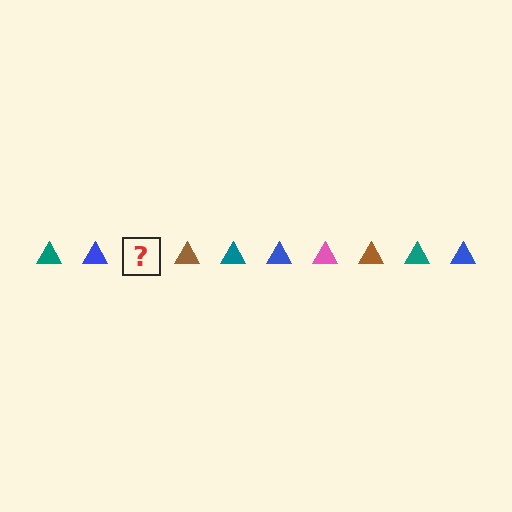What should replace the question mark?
The question mark should be replaced with a pink triangle.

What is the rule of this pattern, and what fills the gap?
The rule is that the pattern cycles through teal, blue, pink, brown triangles. The gap should be filled with a pink triangle.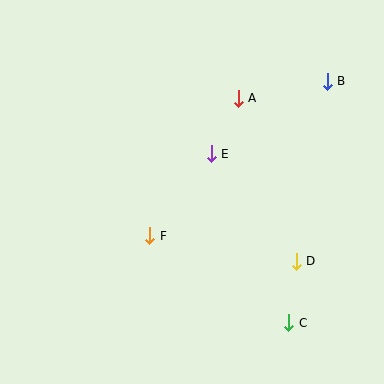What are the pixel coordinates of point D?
Point D is at (296, 261).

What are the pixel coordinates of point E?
Point E is at (211, 154).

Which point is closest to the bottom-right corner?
Point C is closest to the bottom-right corner.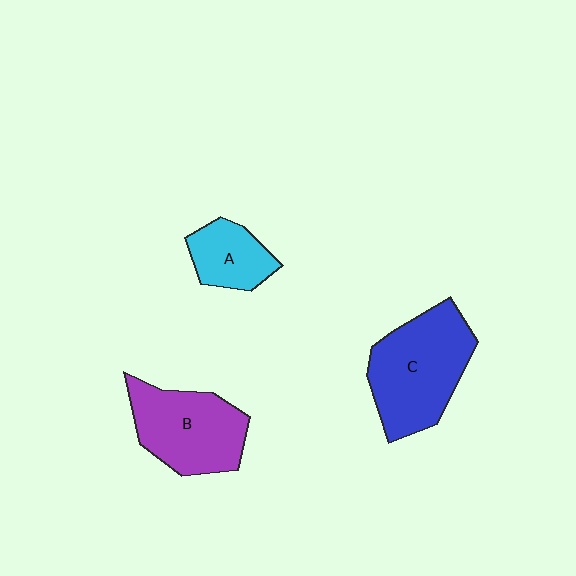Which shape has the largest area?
Shape C (blue).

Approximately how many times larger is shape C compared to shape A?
Approximately 2.1 times.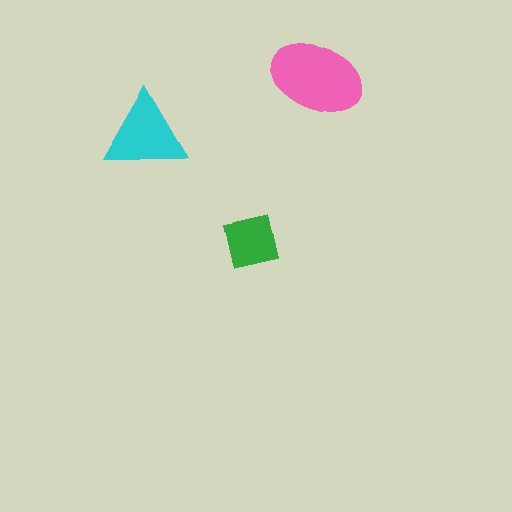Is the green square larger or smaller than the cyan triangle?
Smaller.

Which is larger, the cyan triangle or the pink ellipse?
The pink ellipse.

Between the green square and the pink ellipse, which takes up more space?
The pink ellipse.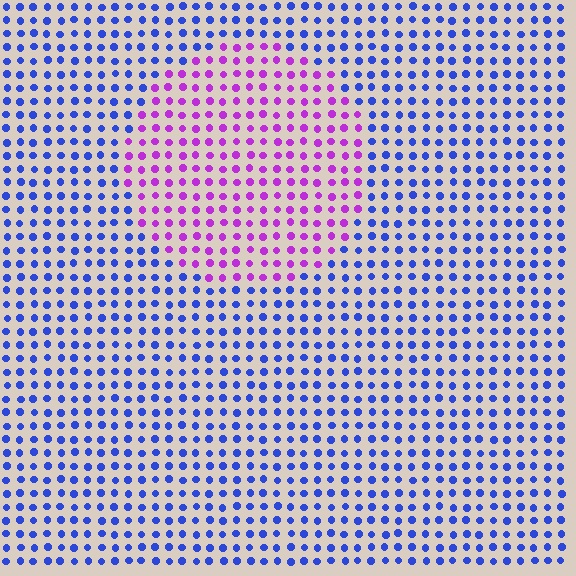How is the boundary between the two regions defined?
The boundary is defined purely by a slight shift in hue (about 60 degrees). Spacing, size, and orientation are identical on both sides.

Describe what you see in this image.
The image is filled with small blue elements in a uniform arrangement. A circle-shaped region is visible where the elements are tinted to a slightly different hue, forming a subtle color boundary.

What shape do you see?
I see a circle.